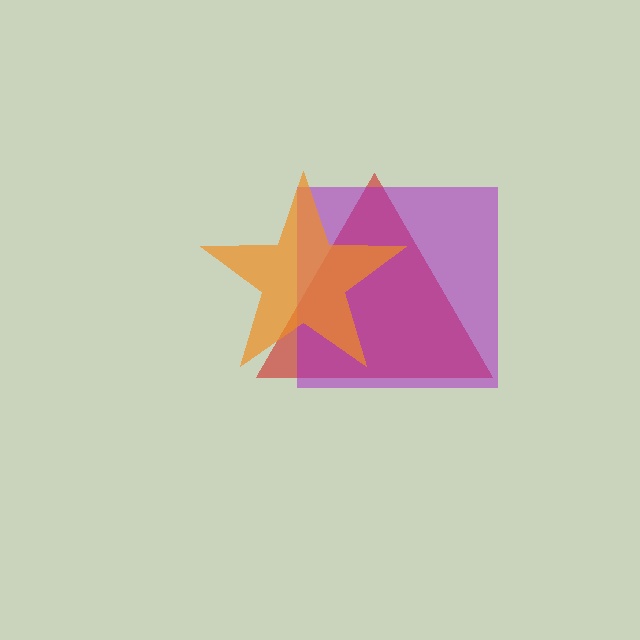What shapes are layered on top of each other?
The layered shapes are: a red triangle, a purple square, an orange star.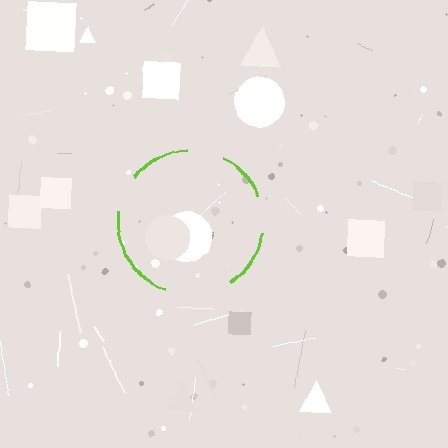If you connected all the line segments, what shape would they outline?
They would outline a circle.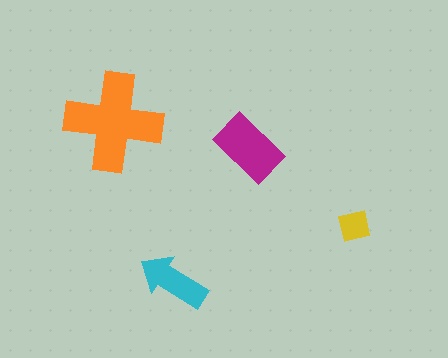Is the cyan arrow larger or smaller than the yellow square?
Larger.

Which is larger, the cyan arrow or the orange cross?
The orange cross.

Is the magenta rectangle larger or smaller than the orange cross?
Smaller.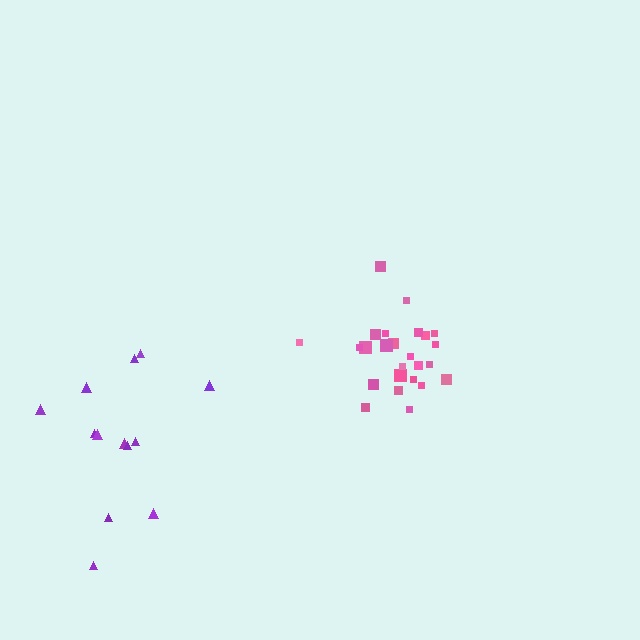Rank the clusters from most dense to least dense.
pink, purple.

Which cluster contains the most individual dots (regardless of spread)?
Pink (25).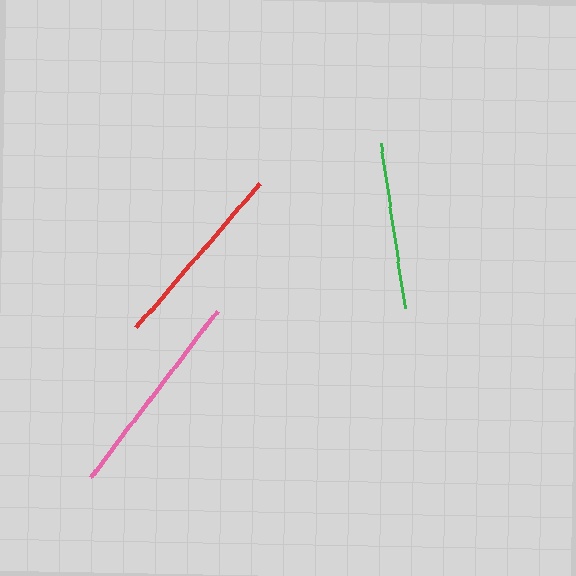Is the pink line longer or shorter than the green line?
The pink line is longer than the green line.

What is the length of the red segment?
The red segment is approximately 189 pixels long.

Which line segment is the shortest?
The green line is the shortest at approximately 167 pixels.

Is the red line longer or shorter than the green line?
The red line is longer than the green line.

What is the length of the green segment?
The green segment is approximately 167 pixels long.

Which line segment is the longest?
The pink line is the longest at approximately 210 pixels.